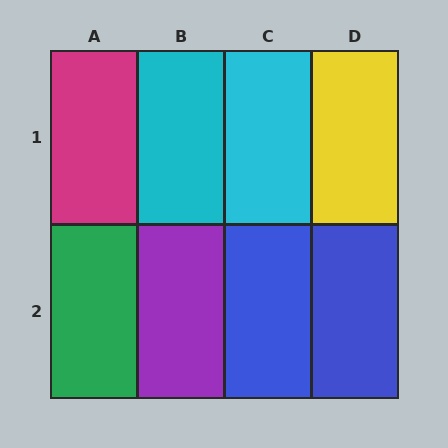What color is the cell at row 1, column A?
Magenta.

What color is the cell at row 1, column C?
Cyan.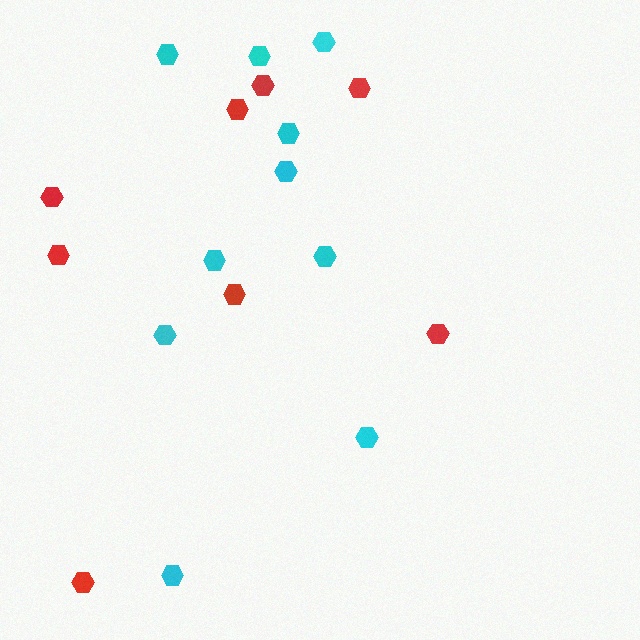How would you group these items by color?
There are 2 groups: one group of red hexagons (8) and one group of cyan hexagons (10).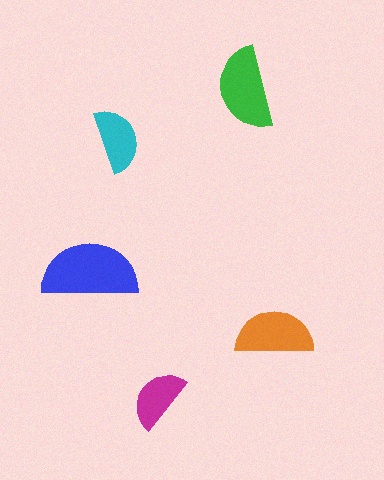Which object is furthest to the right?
The orange semicircle is rightmost.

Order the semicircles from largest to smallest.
the blue one, the green one, the orange one, the cyan one, the magenta one.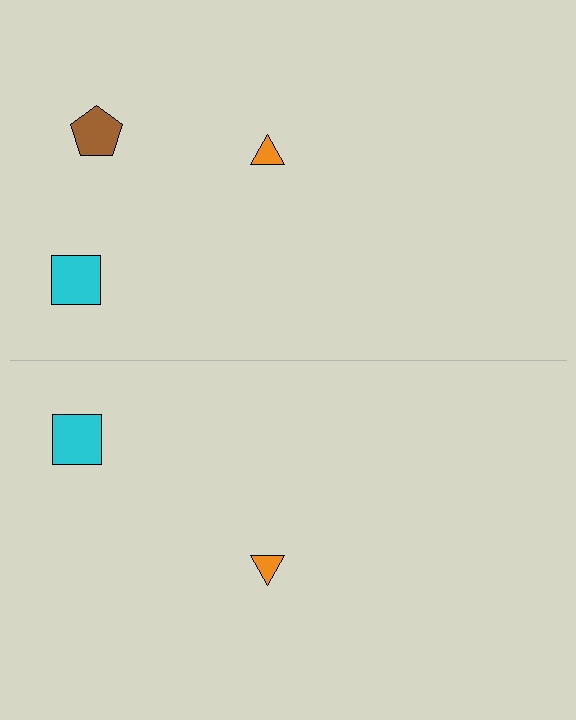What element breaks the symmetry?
A brown pentagon is missing from the bottom side.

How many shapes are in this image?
There are 5 shapes in this image.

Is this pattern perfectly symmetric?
No, the pattern is not perfectly symmetric. A brown pentagon is missing from the bottom side.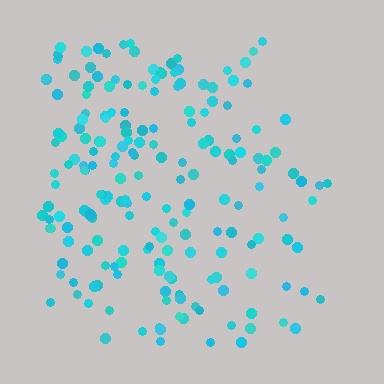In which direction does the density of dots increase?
From right to left, with the left side densest.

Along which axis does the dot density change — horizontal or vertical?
Horizontal.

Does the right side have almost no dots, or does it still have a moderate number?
Still a moderate number, just noticeably fewer than the left.